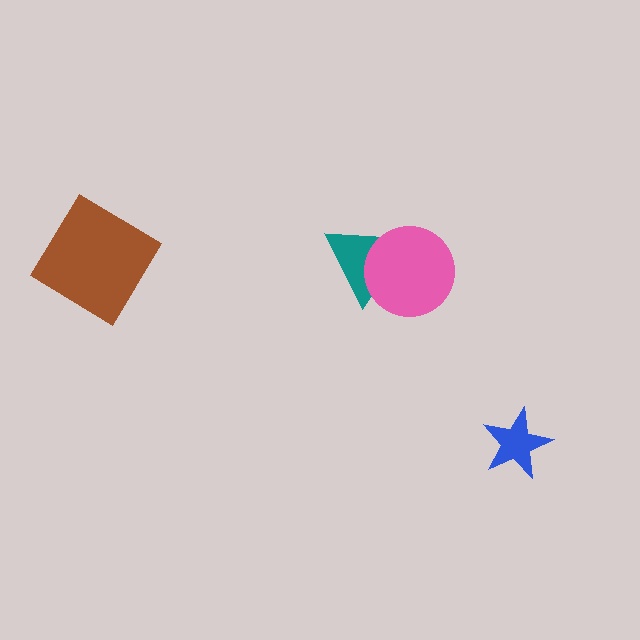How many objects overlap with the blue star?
0 objects overlap with the blue star.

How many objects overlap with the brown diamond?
0 objects overlap with the brown diamond.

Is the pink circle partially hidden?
No, no other shape covers it.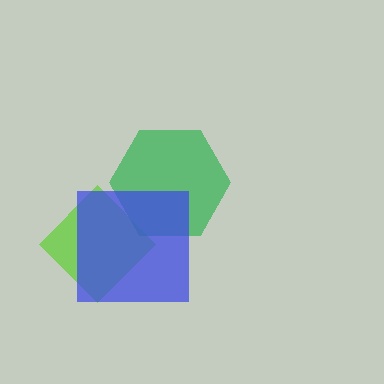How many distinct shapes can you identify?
There are 3 distinct shapes: a lime diamond, a green hexagon, a blue square.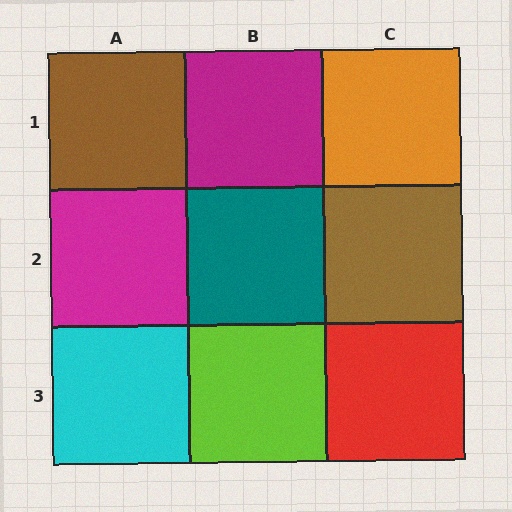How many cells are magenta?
2 cells are magenta.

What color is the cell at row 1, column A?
Brown.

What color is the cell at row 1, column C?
Orange.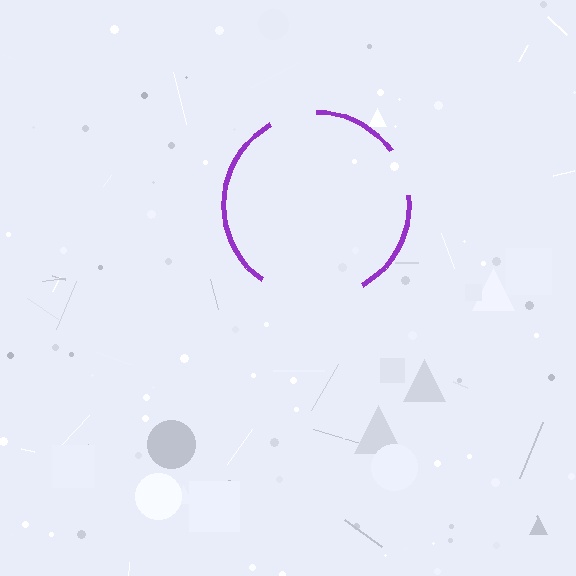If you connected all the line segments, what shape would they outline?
They would outline a circle.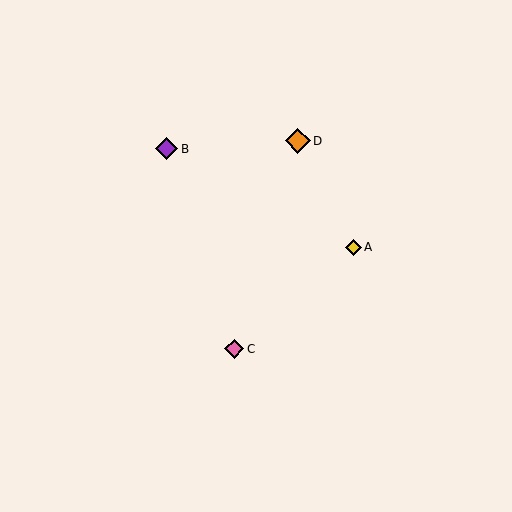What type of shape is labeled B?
Shape B is a purple diamond.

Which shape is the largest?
The orange diamond (labeled D) is the largest.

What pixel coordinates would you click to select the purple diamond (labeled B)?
Click at (167, 149) to select the purple diamond B.